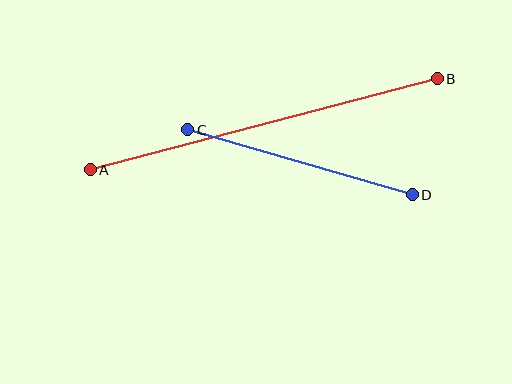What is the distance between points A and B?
The distance is approximately 359 pixels.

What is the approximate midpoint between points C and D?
The midpoint is at approximately (300, 162) pixels.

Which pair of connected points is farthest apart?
Points A and B are farthest apart.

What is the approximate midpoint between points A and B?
The midpoint is at approximately (264, 124) pixels.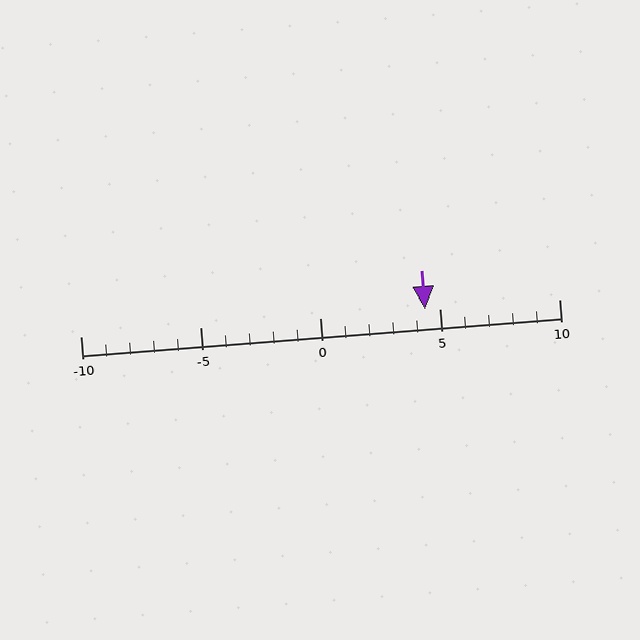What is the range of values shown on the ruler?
The ruler shows values from -10 to 10.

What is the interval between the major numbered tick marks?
The major tick marks are spaced 5 units apart.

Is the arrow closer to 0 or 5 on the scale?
The arrow is closer to 5.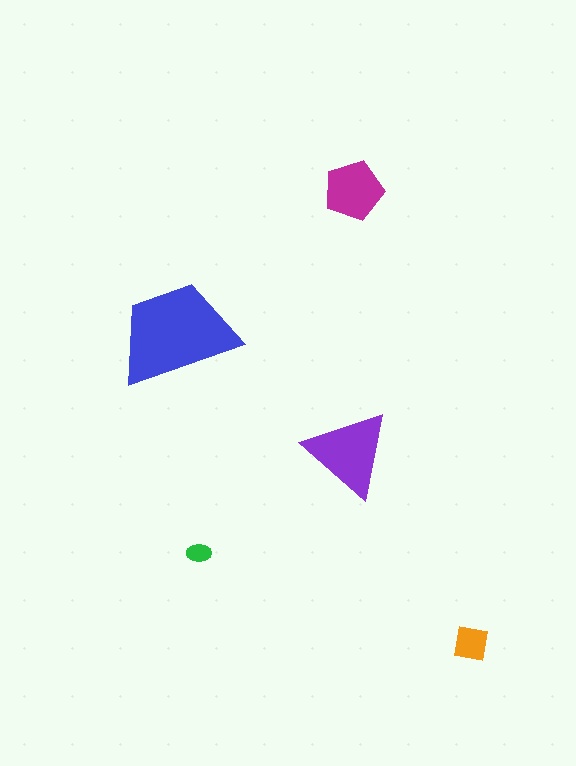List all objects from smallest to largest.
The green ellipse, the orange square, the magenta pentagon, the purple triangle, the blue trapezoid.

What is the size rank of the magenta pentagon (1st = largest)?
3rd.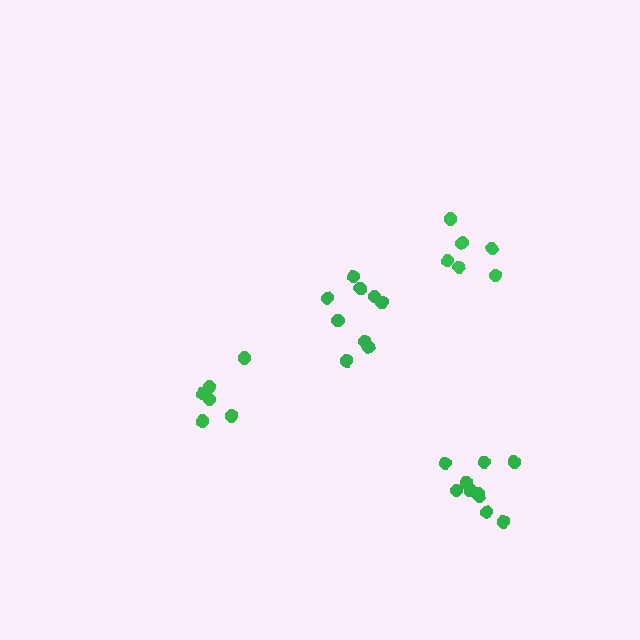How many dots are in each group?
Group 1: 9 dots, Group 2: 10 dots, Group 3: 6 dots, Group 4: 6 dots (31 total).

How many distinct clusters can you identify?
There are 4 distinct clusters.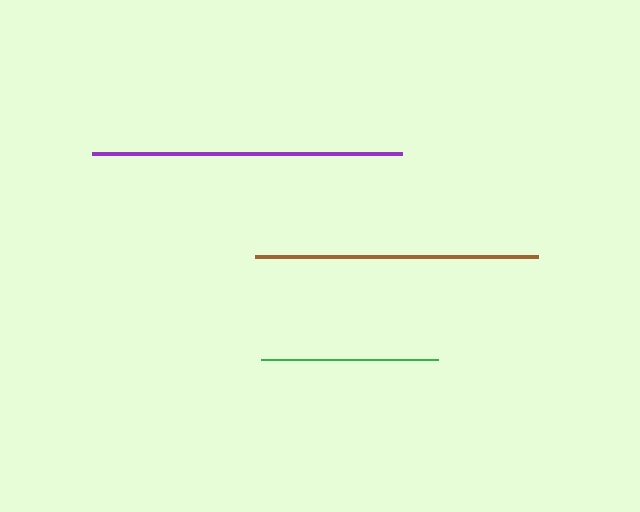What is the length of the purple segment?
The purple segment is approximately 310 pixels long.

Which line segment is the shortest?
The green line is the shortest at approximately 178 pixels.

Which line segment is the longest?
The purple line is the longest at approximately 310 pixels.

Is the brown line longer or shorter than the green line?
The brown line is longer than the green line.